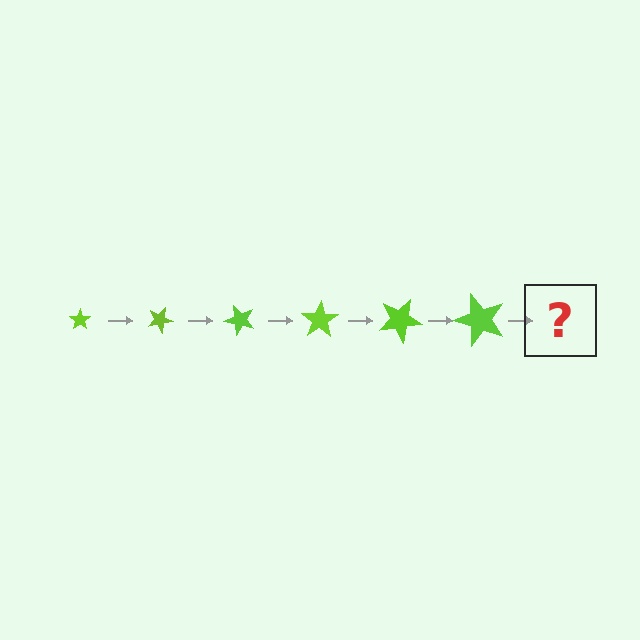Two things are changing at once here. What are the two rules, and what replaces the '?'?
The two rules are that the star grows larger each step and it rotates 25 degrees each step. The '?' should be a star, larger than the previous one and rotated 150 degrees from the start.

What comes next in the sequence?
The next element should be a star, larger than the previous one and rotated 150 degrees from the start.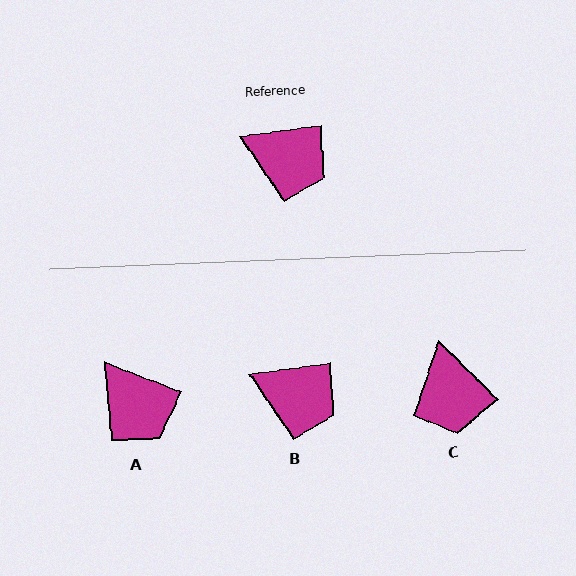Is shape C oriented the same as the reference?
No, it is off by about 53 degrees.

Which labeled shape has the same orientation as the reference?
B.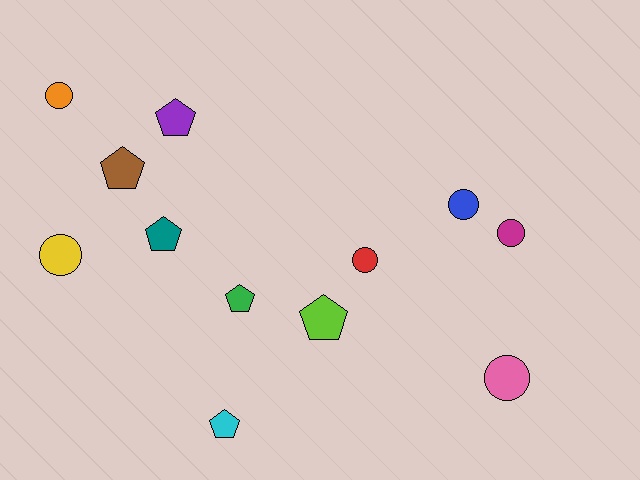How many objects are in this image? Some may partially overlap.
There are 12 objects.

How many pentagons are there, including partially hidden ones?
There are 6 pentagons.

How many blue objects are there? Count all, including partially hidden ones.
There is 1 blue object.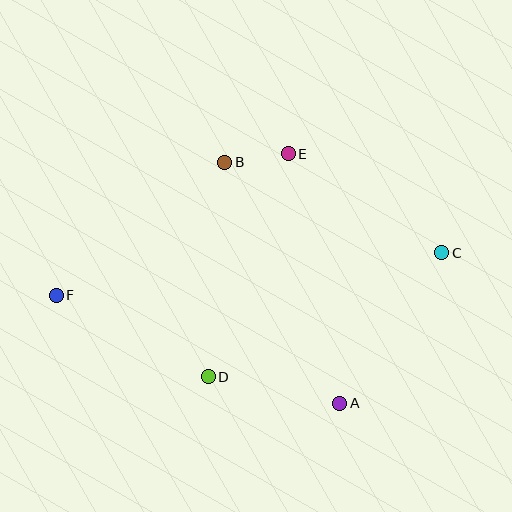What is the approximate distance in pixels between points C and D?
The distance between C and D is approximately 264 pixels.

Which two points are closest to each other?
Points B and E are closest to each other.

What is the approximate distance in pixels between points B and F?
The distance between B and F is approximately 215 pixels.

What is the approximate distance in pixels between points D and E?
The distance between D and E is approximately 237 pixels.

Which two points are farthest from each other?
Points C and F are farthest from each other.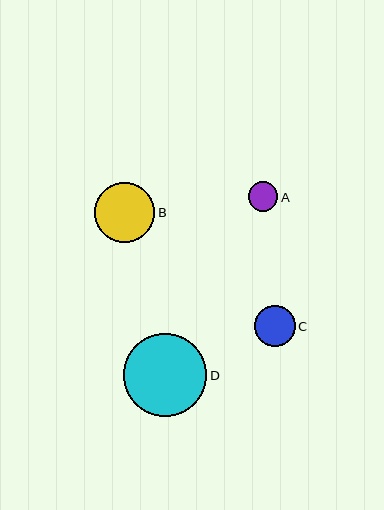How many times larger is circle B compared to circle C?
Circle B is approximately 1.5 times the size of circle C.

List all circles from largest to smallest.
From largest to smallest: D, B, C, A.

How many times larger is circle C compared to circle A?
Circle C is approximately 1.4 times the size of circle A.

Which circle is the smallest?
Circle A is the smallest with a size of approximately 30 pixels.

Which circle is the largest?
Circle D is the largest with a size of approximately 84 pixels.